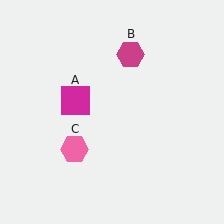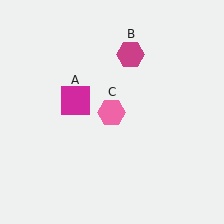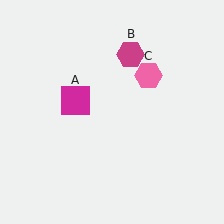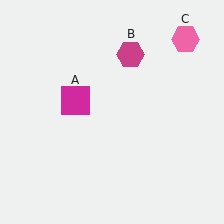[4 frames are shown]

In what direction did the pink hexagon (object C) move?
The pink hexagon (object C) moved up and to the right.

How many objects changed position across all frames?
1 object changed position: pink hexagon (object C).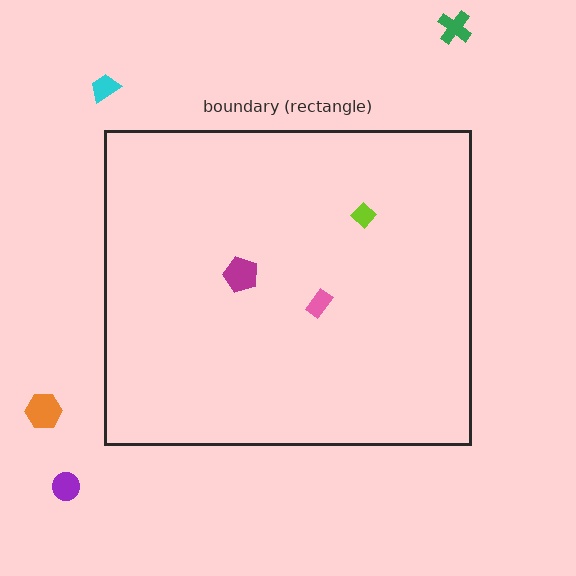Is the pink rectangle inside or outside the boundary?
Inside.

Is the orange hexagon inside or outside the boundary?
Outside.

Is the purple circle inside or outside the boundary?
Outside.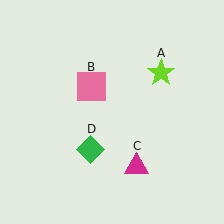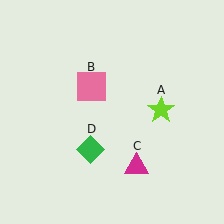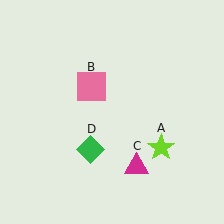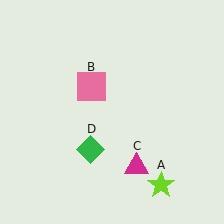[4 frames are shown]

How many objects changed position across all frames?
1 object changed position: lime star (object A).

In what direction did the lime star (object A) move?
The lime star (object A) moved down.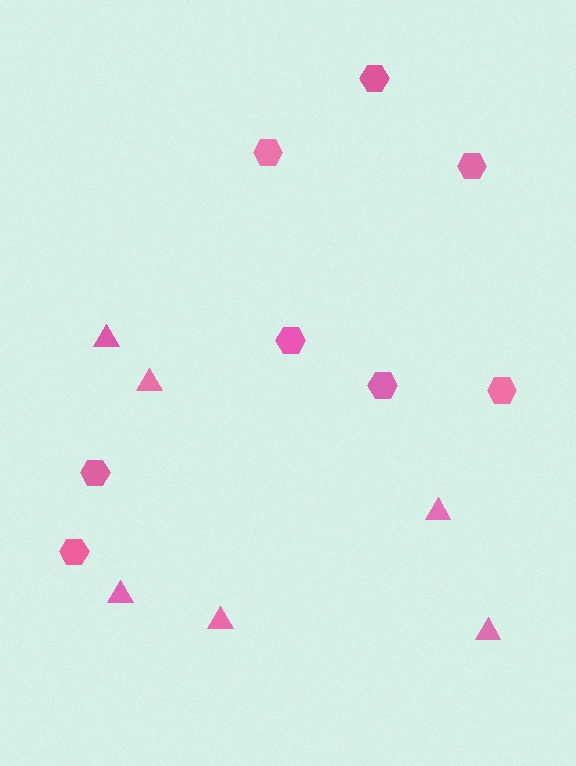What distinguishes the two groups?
There are 2 groups: one group of triangles (6) and one group of hexagons (8).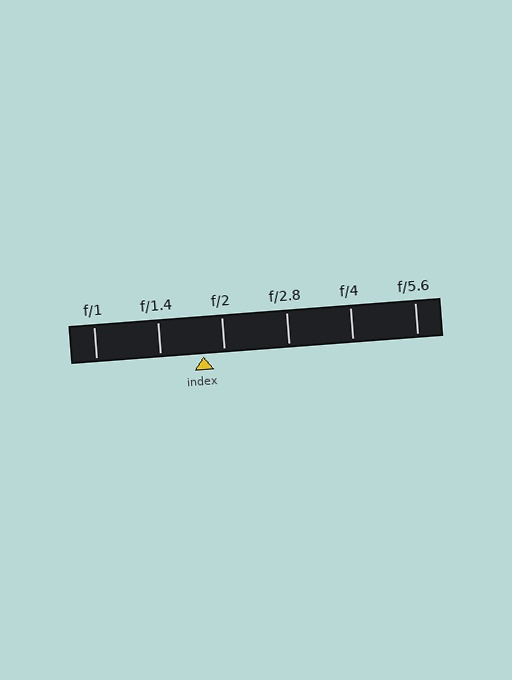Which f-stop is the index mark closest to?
The index mark is closest to f/2.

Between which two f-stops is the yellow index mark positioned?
The index mark is between f/1.4 and f/2.